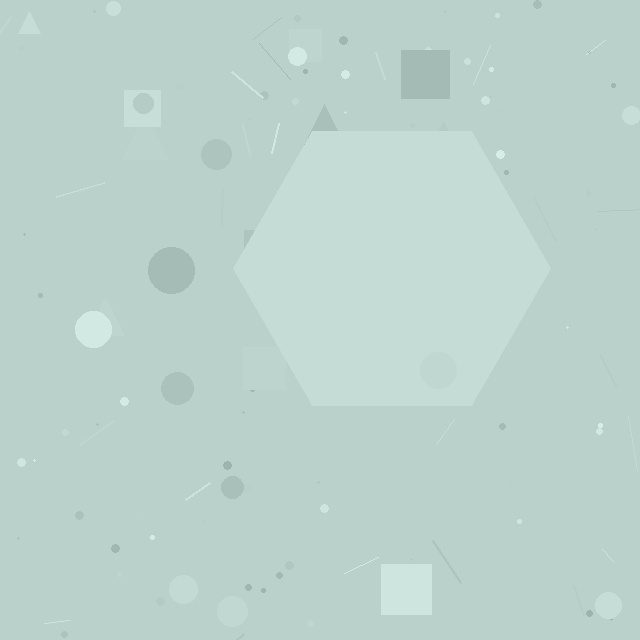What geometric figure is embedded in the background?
A hexagon is embedded in the background.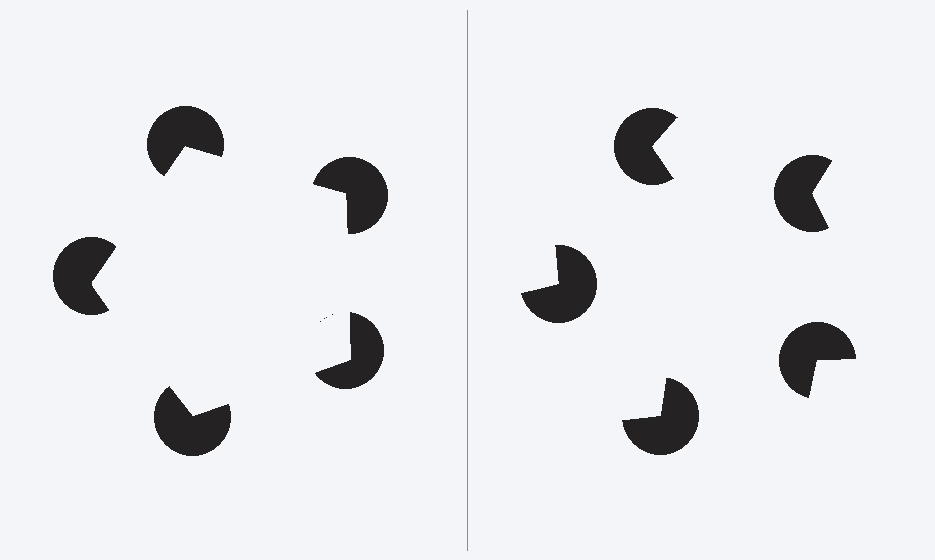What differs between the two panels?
The pac-man discs are positioned identically on both sides; only the wedge orientations differ. On the left they align to a pentagon; on the right they are misaligned.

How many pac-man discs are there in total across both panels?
10 — 5 on each side.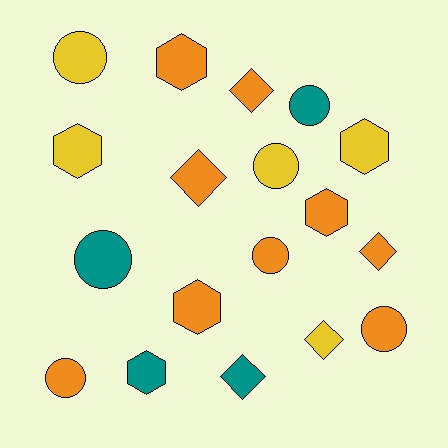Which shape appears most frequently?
Circle, with 7 objects.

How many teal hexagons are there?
There is 1 teal hexagon.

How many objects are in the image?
There are 18 objects.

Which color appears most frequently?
Orange, with 9 objects.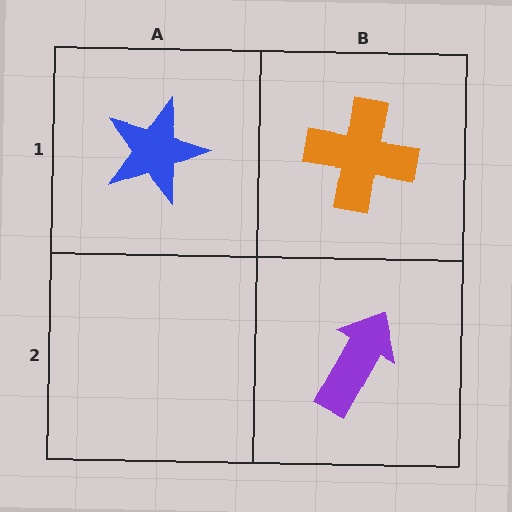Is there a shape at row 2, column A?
No, that cell is empty.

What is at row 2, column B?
A purple arrow.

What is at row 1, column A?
A blue star.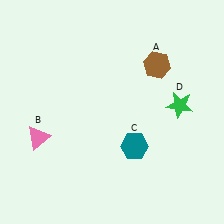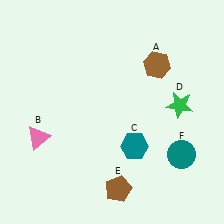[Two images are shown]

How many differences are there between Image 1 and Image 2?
There are 2 differences between the two images.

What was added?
A brown pentagon (E), a teal circle (F) were added in Image 2.